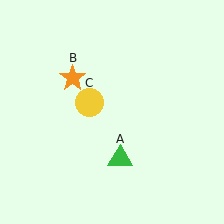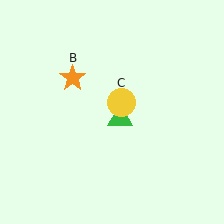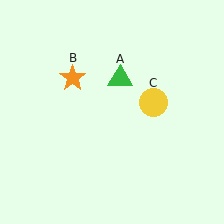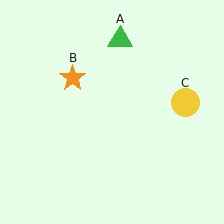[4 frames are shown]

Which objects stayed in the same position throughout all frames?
Orange star (object B) remained stationary.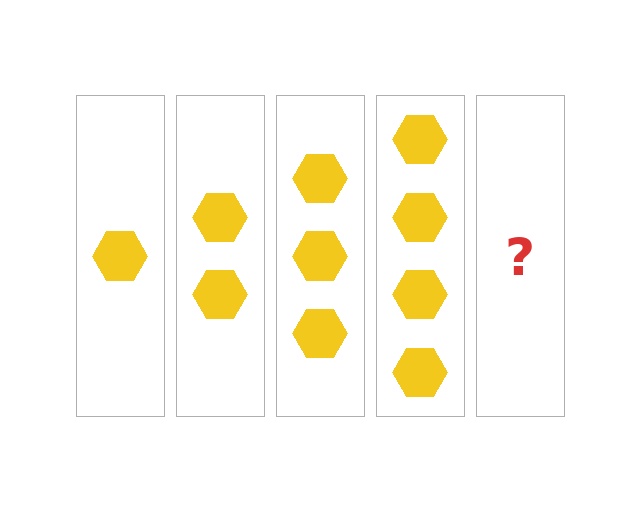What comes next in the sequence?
The next element should be 5 hexagons.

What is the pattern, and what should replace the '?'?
The pattern is that each step adds one more hexagon. The '?' should be 5 hexagons.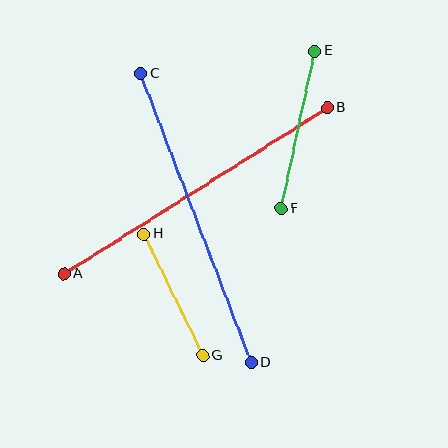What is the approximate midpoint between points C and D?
The midpoint is at approximately (196, 218) pixels.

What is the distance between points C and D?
The distance is approximately 309 pixels.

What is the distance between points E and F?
The distance is approximately 161 pixels.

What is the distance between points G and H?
The distance is approximately 135 pixels.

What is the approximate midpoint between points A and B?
The midpoint is at approximately (196, 191) pixels.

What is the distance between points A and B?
The distance is approximately 312 pixels.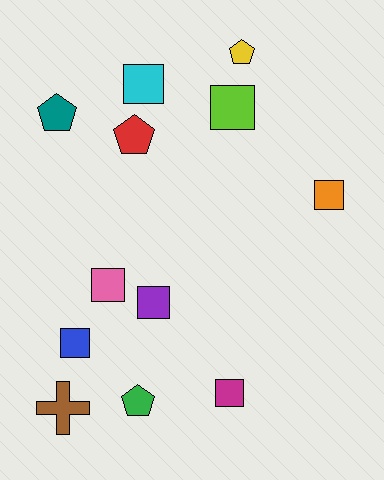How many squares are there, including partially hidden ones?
There are 7 squares.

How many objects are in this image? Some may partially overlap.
There are 12 objects.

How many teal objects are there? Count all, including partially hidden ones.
There is 1 teal object.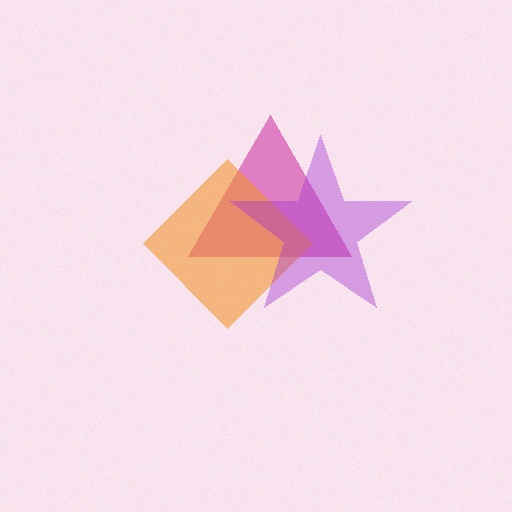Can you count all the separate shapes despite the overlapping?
Yes, there are 3 separate shapes.